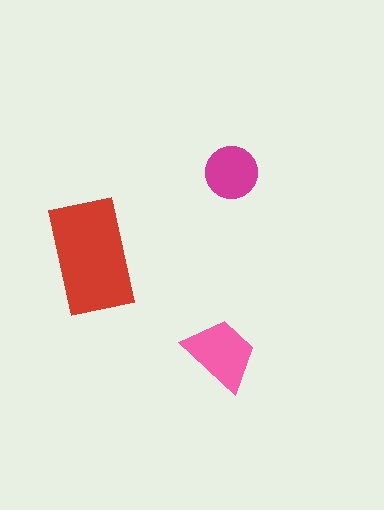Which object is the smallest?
The magenta circle.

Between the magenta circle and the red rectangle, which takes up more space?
The red rectangle.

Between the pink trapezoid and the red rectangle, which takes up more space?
The red rectangle.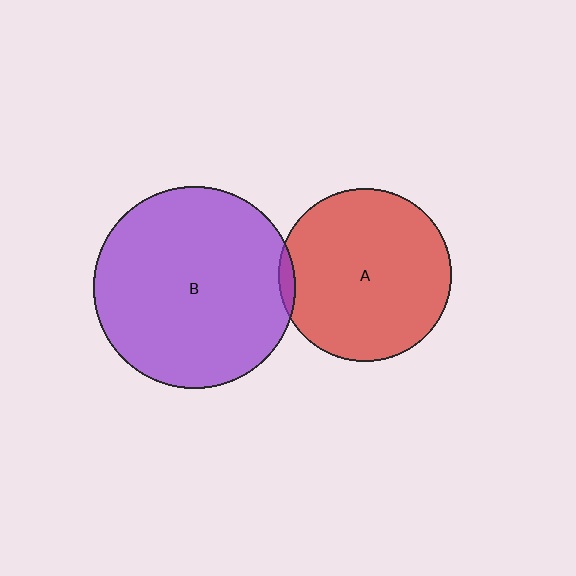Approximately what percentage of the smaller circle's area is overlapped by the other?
Approximately 5%.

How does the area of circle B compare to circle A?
Approximately 1.4 times.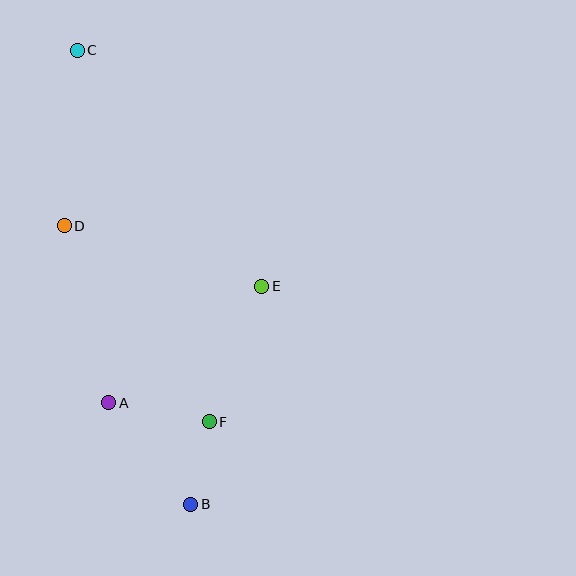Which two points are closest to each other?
Points B and F are closest to each other.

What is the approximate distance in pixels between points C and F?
The distance between C and F is approximately 394 pixels.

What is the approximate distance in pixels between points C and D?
The distance between C and D is approximately 176 pixels.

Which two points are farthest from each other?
Points B and C are farthest from each other.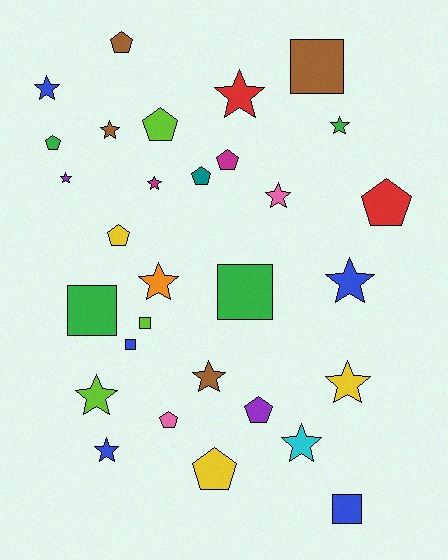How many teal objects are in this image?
There is 1 teal object.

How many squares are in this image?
There are 6 squares.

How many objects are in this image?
There are 30 objects.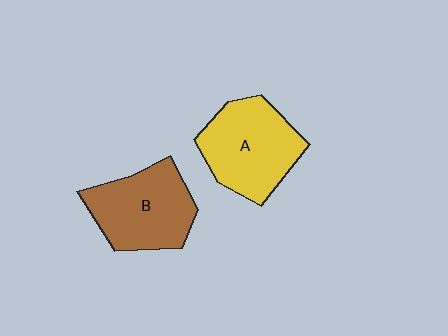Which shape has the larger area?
Shape A (yellow).